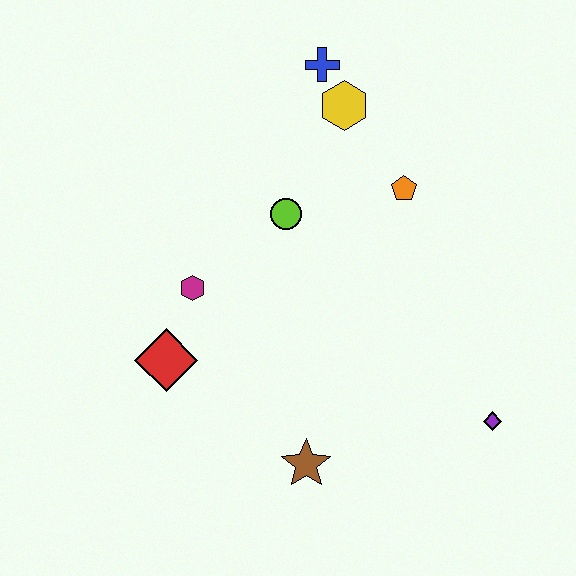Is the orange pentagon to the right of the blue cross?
Yes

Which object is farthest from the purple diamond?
The blue cross is farthest from the purple diamond.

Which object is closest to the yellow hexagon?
The blue cross is closest to the yellow hexagon.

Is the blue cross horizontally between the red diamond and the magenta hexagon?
No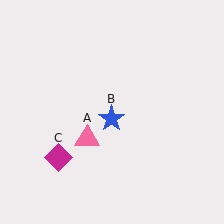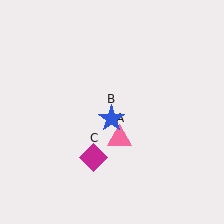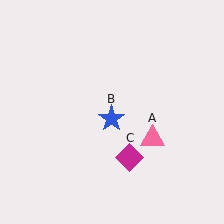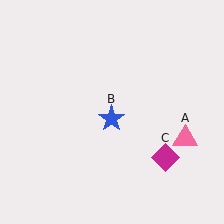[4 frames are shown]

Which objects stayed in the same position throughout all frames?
Blue star (object B) remained stationary.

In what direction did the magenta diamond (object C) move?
The magenta diamond (object C) moved right.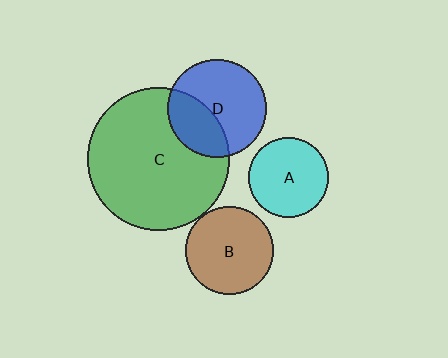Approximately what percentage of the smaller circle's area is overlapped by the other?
Approximately 35%.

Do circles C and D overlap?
Yes.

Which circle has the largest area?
Circle C (green).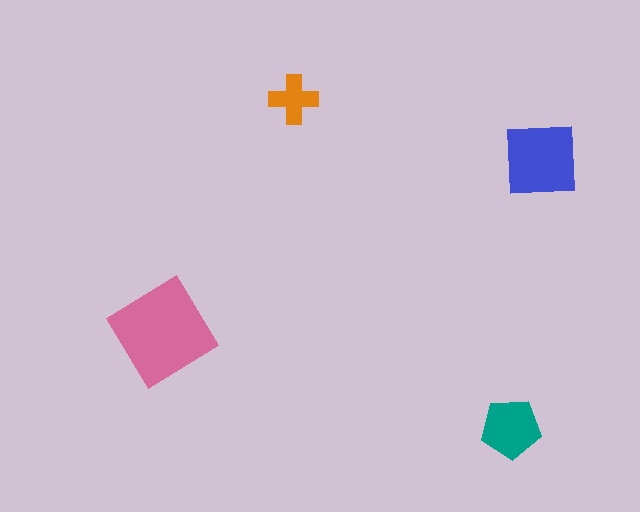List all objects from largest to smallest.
The pink diamond, the blue square, the teal pentagon, the orange cross.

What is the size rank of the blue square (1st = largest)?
2nd.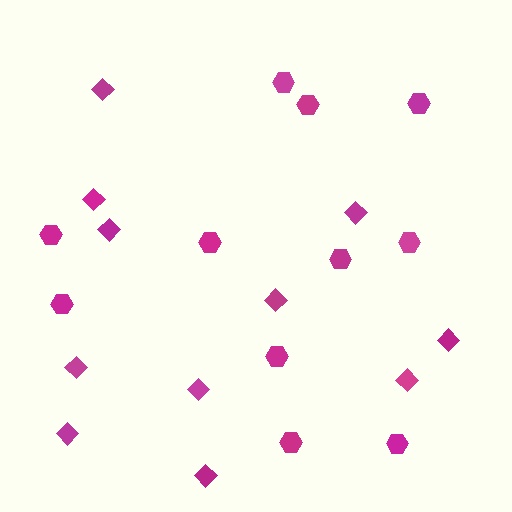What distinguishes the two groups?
There are 2 groups: one group of hexagons (11) and one group of diamonds (11).